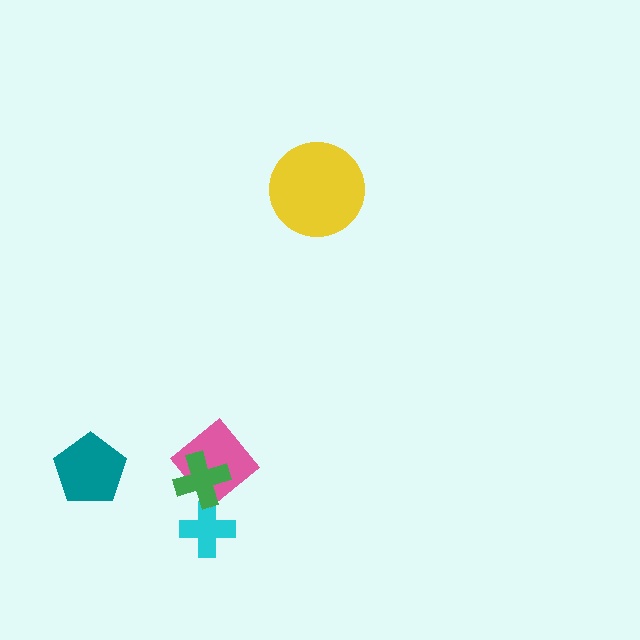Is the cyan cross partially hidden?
Yes, it is partially covered by another shape.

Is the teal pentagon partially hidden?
No, no other shape covers it.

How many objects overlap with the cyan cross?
1 object overlaps with the cyan cross.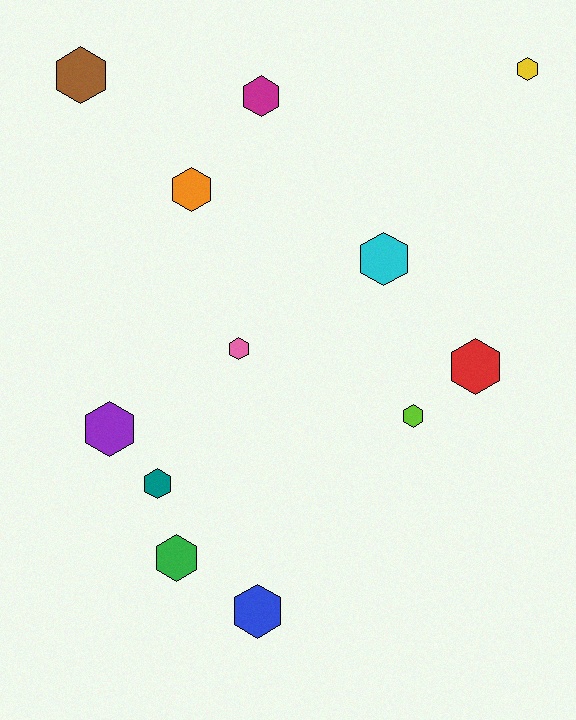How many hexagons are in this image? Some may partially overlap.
There are 12 hexagons.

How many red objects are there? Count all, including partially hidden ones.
There is 1 red object.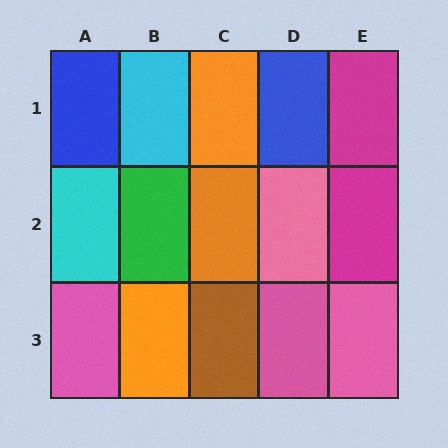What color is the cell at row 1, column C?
Orange.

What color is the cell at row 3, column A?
Pink.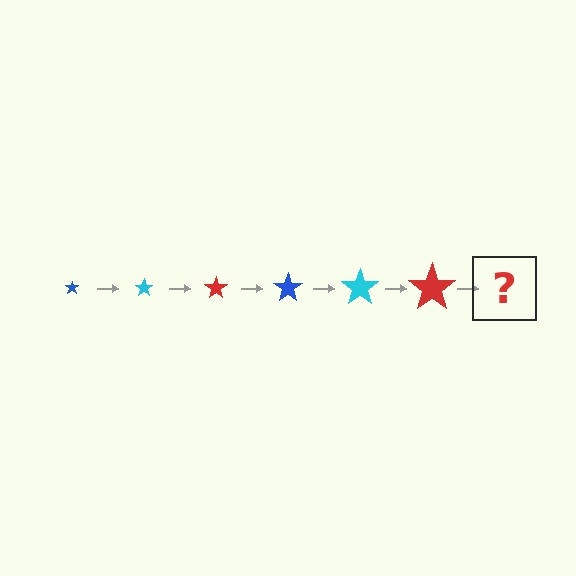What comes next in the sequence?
The next element should be a blue star, larger than the previous one.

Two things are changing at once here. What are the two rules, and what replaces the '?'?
The two rules are that the star grows larger each step and the color cycles through blue, cyan, and red. The '?' should be a blue star, larger than the previous one.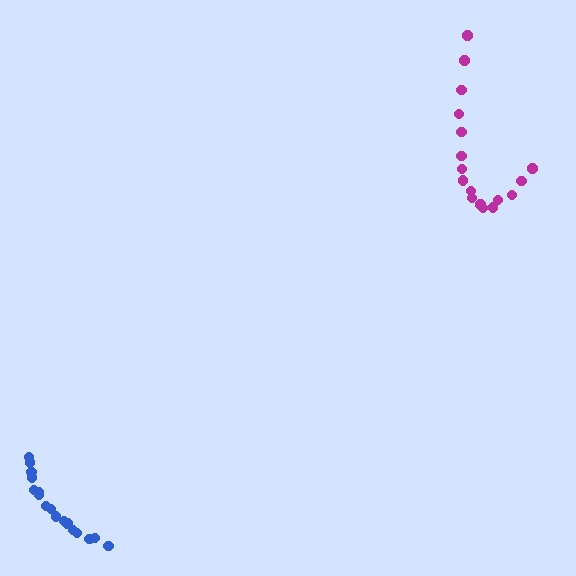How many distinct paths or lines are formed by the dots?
There are 2 distinct paths.